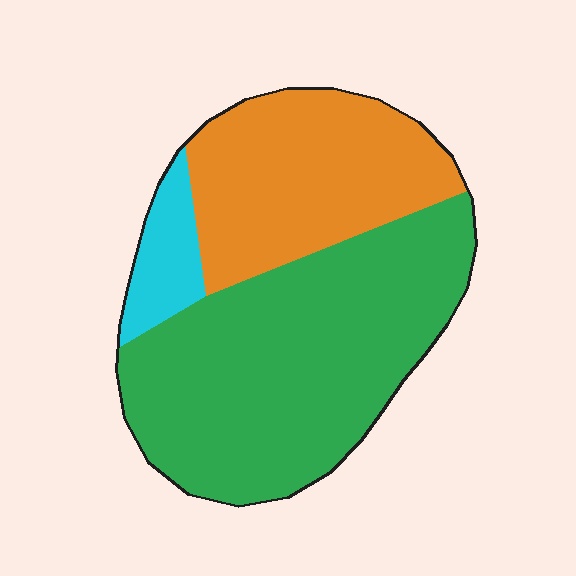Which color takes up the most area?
Green, at roughly 60%.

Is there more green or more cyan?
Green.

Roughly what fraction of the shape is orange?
Orange takes up between a third and a half of the shape.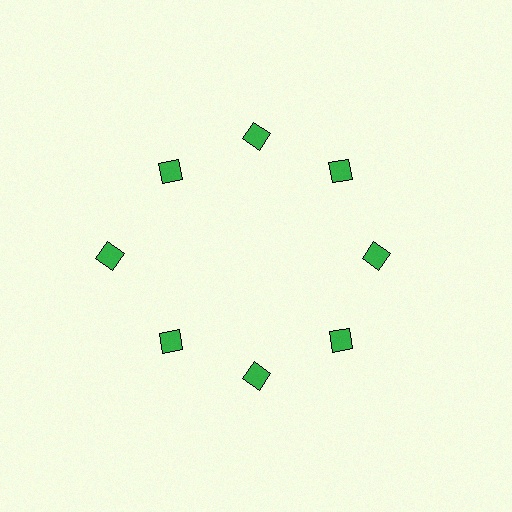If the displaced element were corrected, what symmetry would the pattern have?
It would have 8-fold rotational symmetry — the pattern would map onto itself every 45 degrees.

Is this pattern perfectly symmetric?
No. The 8 green squares are arranged in a ring, but one element near the 9 o'clock position is pushed outward from the center, breaking the 8-fold rotational symmetry.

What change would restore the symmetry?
The symmetry would be restored by moving it inward, back onto the ring so that all 8 squares sit at equal angles and equal distance from the center.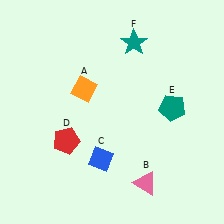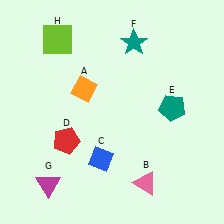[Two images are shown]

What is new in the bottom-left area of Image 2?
A magenta triangle (G) was added in the bottom-left area of Image 2.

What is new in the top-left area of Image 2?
A lime square (H) was added in the top-left area of Image 2.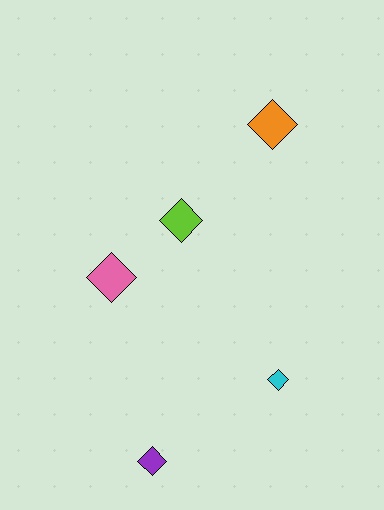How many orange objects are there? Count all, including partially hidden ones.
There is 1 orange object.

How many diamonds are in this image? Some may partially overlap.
There are 5 diamonds.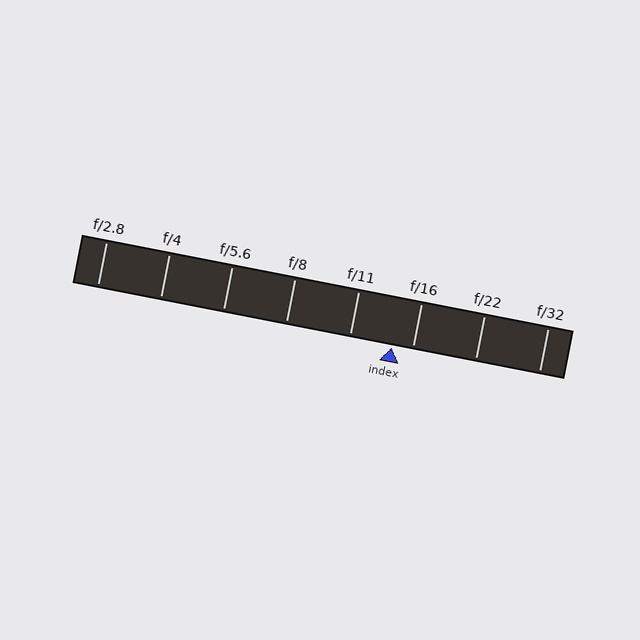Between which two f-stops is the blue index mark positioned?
The index mark is between f/11 and f/16.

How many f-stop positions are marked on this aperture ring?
There are 8 f-stop positions marked.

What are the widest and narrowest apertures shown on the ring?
The widest aperture shown is f/2.8 and the narrowest is f/32.